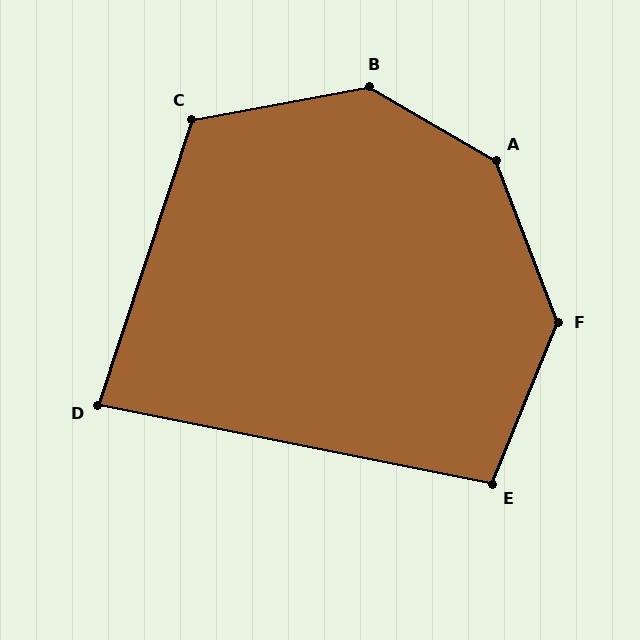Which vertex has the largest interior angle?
A, at approximately 141 degrees.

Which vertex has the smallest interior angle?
D, at approximately 83 degrees.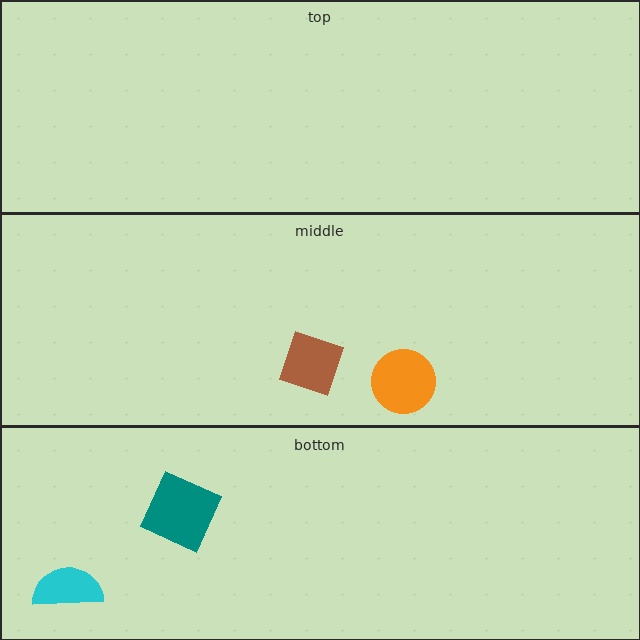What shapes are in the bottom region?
The cyan semicircle, the teal square.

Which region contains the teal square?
The bottom region.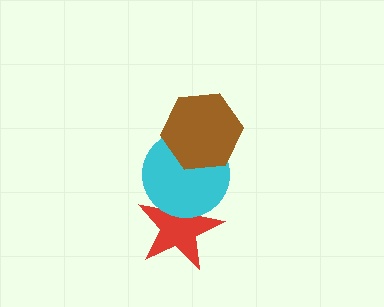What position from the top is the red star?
The red star is 3rd from the top.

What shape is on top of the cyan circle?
The brown hexagon is on top of the cyan circle.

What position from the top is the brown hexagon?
The brown hexagon is 1st from the top.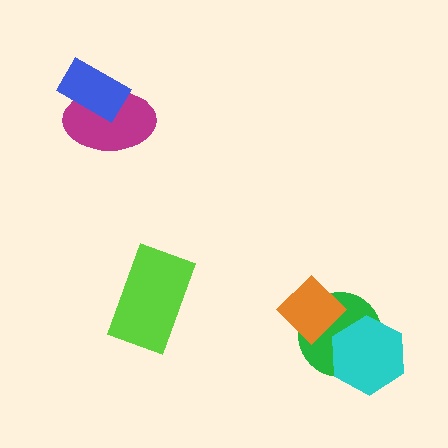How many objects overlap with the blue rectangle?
1 object overlaps with the blue rectangle.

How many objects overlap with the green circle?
2 objects overlap with the green circle.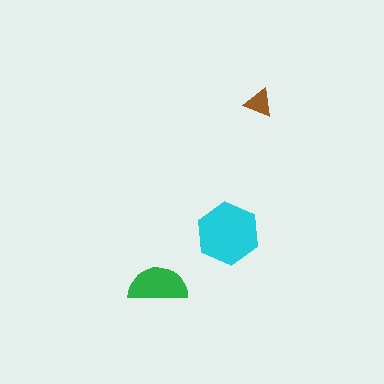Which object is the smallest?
The brown triangle.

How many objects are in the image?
There are 3 objects in the image.